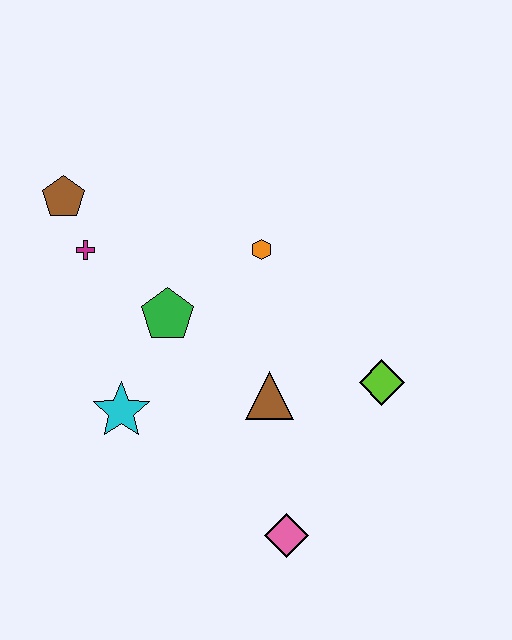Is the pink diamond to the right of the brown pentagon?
Yes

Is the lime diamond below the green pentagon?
Yes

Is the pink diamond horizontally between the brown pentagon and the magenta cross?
No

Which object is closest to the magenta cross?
The brown pentagon is closest to the magenta cross.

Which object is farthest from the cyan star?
The lime diamond is farthest from the cyan star.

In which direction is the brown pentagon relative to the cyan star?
The brown pentagon is above the cyan star.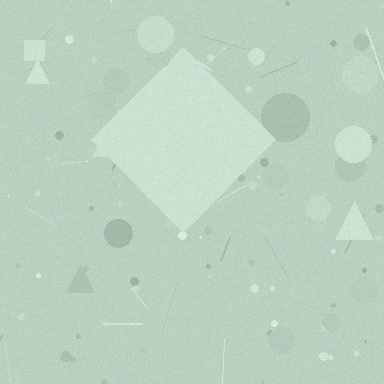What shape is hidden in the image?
A diamond is hidden in the image.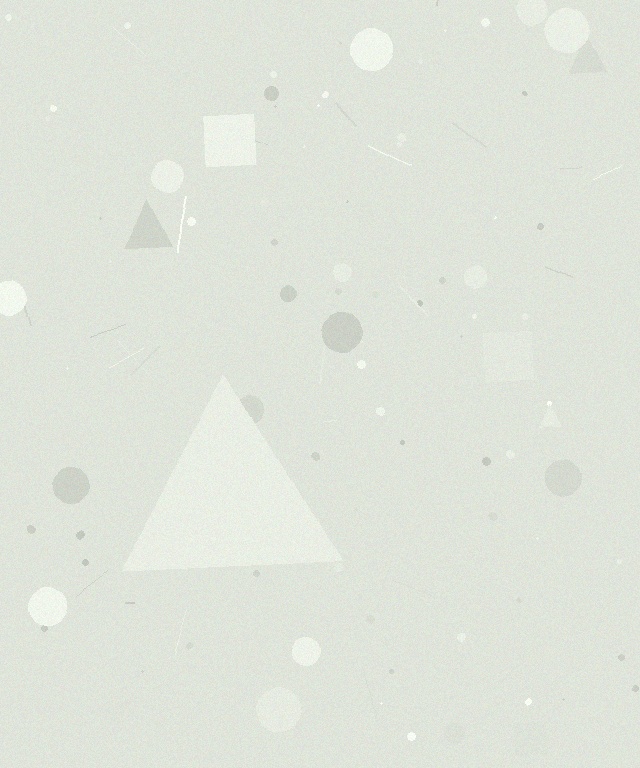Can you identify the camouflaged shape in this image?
The camouflaged shape is a triangle.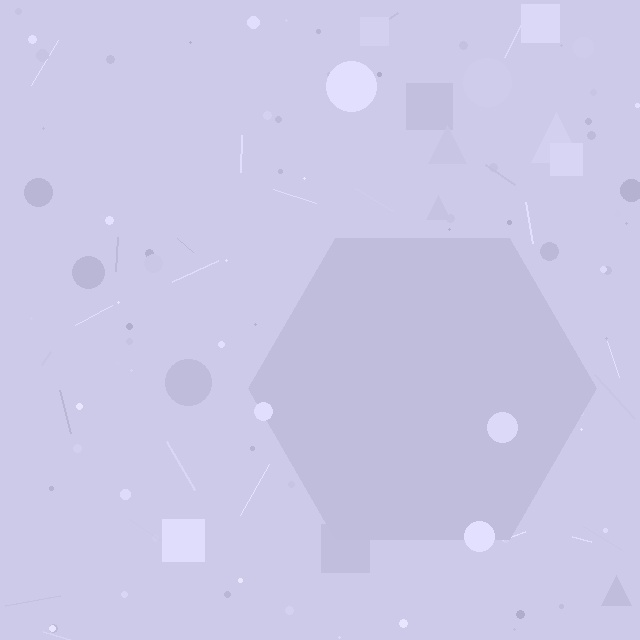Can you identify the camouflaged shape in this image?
The camouflaged shape is a hexagon.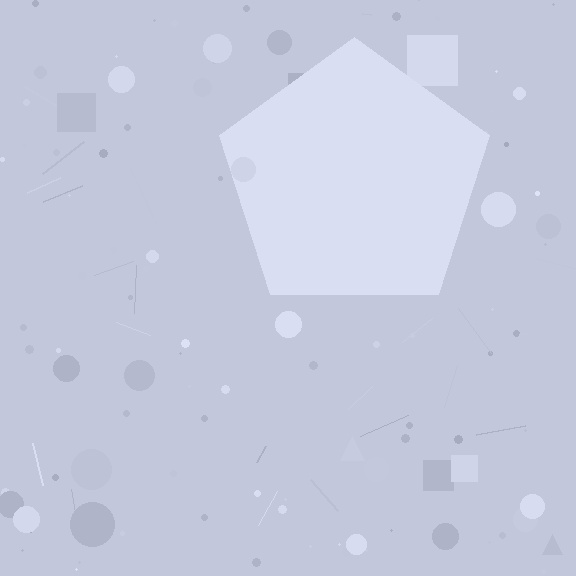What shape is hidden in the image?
A pentagon is hidden in the image.